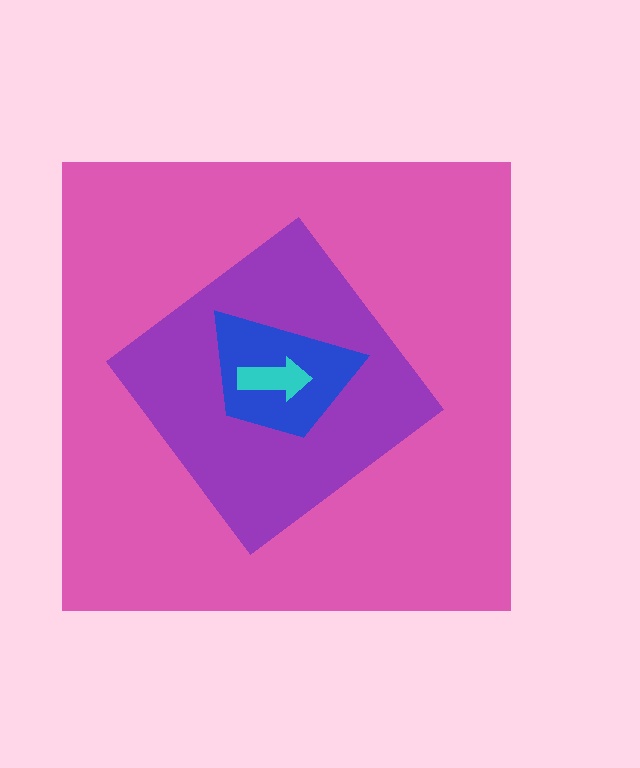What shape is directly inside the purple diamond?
The blue trapezoid.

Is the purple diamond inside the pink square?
Yes.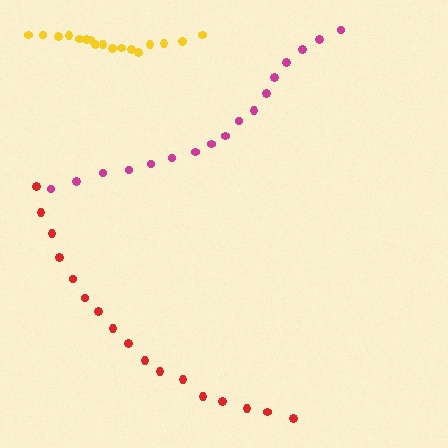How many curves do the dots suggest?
There are 3 distinct paths.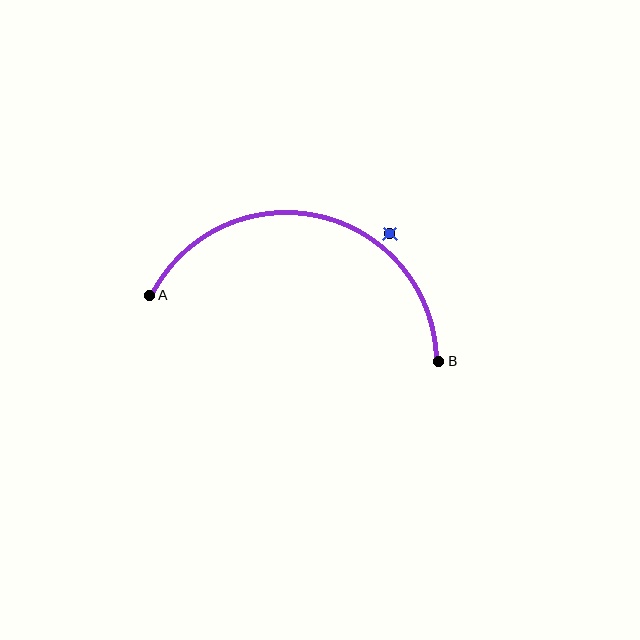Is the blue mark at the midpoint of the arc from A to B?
No — the blue mark does not lie on the arc at all. It sits slightly outside the curve.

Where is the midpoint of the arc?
The arc midpoint is the point on the curve farthest from the straight line joining A and B. It sits above that line.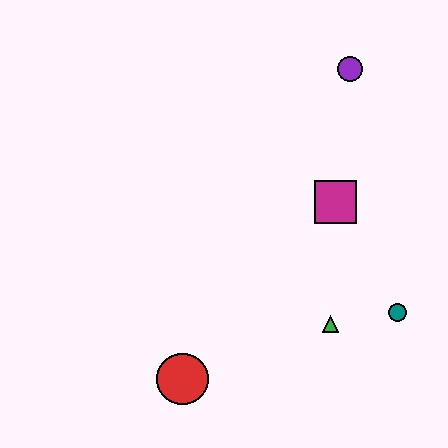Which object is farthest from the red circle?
The purple circle is farthest from the red circle.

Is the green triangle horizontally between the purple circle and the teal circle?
No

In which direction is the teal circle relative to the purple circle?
The teal circle is below the purple circle.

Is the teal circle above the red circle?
Yes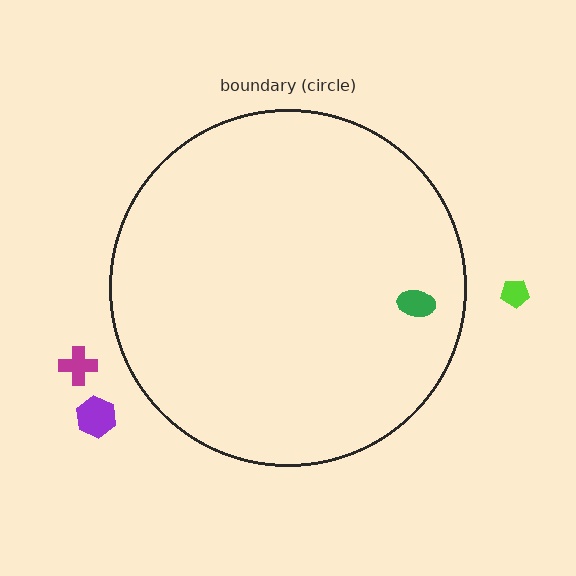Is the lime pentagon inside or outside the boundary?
Outside.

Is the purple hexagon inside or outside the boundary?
Outside.